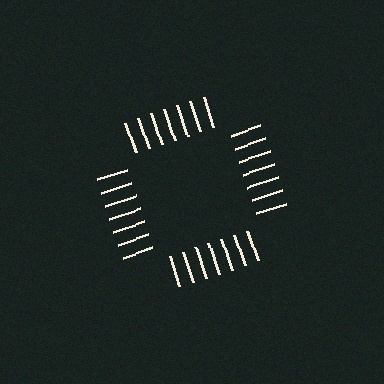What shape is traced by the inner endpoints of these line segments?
An illusory square — the line segments terminate on its edges but no continuous stroke is drawn.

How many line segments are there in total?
28 — 7 along each of the 4 edges.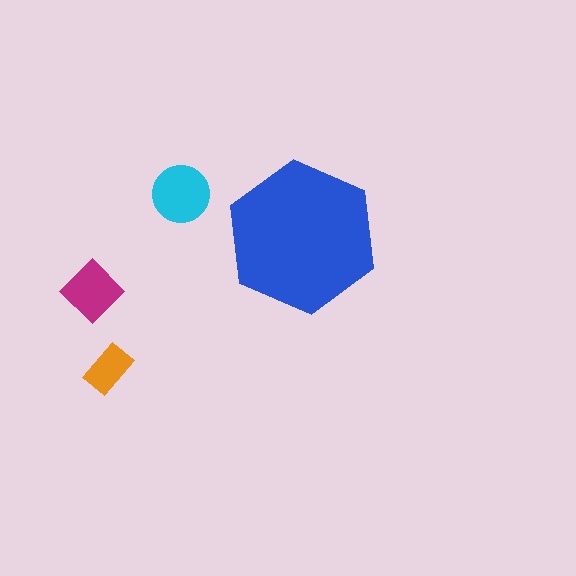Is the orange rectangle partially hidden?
No, the orange rectangle is fully visible.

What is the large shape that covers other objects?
A blue hexagon.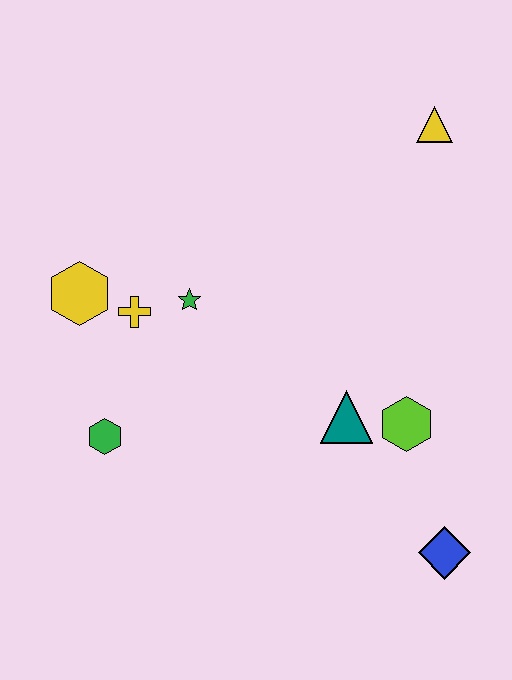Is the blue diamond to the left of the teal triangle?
No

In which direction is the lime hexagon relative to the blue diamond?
The lime hexagon is above the blue diamond.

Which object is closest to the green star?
The yellow cross is closest to the green star.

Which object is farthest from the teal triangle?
The yellow triangle is farthest from the teal triangle.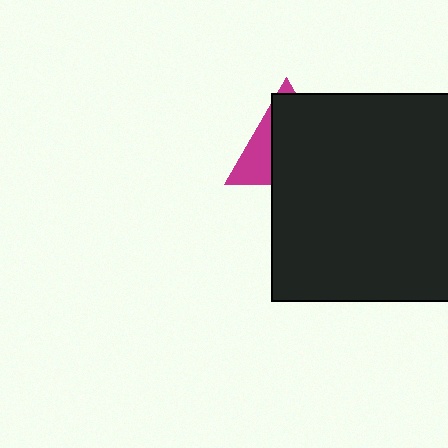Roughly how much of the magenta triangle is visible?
A small part of it is visible (roughly 32%).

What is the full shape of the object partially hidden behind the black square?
The partially hidden object is a magenta triangle.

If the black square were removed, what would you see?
You would see the complete magenta triangle.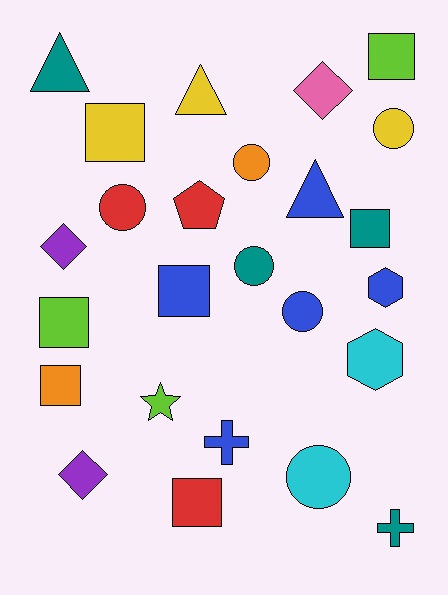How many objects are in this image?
There are 25 objects.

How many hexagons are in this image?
There are 2 hexagons.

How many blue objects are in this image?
There are 5 blue objects.